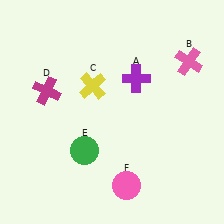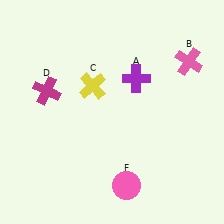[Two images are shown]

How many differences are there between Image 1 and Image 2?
There is 1 difference between the two images.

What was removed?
The green circle (E) was removed in Image 2.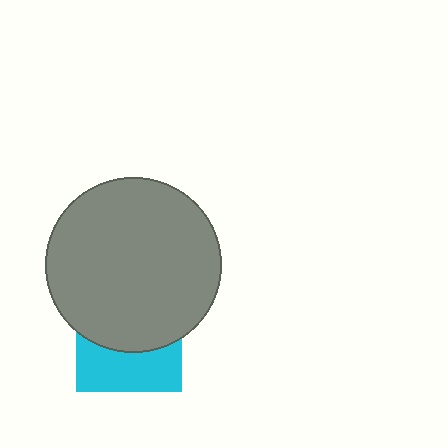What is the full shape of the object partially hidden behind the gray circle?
The partially hidden object is a cyan square.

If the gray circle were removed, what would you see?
You would see the complete cyan square.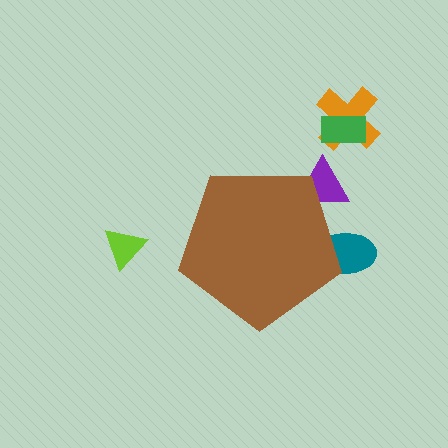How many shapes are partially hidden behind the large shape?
2 shapes are partially hidden.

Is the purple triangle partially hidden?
Yes, the purple triangle is partially hidden behind the brown pentagon.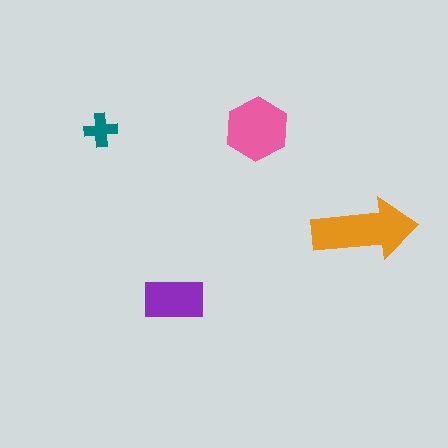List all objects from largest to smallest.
The orange arrow, the pink hexagon, the purple rectangle, the teal cross.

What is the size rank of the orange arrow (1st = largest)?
1st.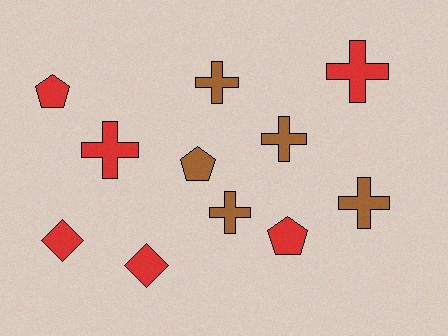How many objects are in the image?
There are 11 objects.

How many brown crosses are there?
There are 4 brown crosses.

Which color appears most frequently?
Red, with 6 objects.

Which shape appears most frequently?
Cross, with 6 objects.